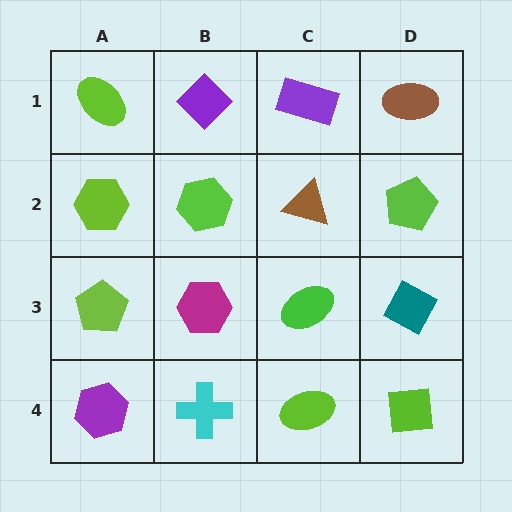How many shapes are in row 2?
4 shapes.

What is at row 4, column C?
A lime ellipse.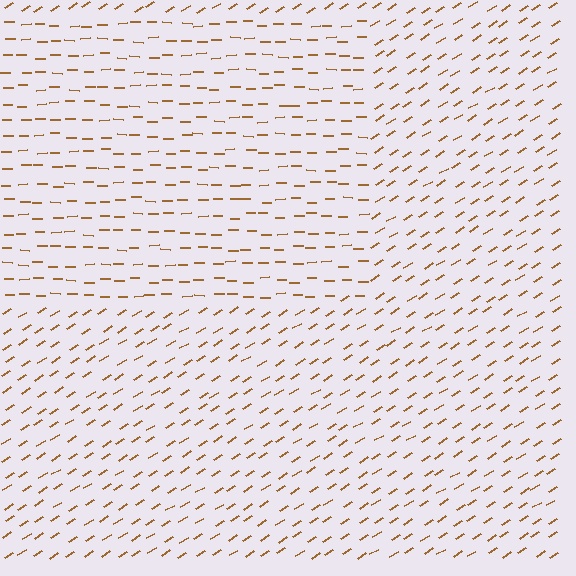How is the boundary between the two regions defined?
The boundary is defined purely by a change in line orientation (approximately 32 degrees difference). All lines are the same color and thickness.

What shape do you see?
I see a rectangle.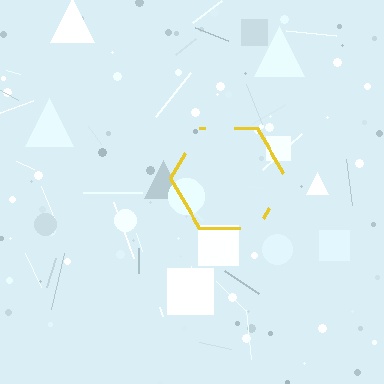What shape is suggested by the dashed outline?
The dashed outline suggests a hexagon.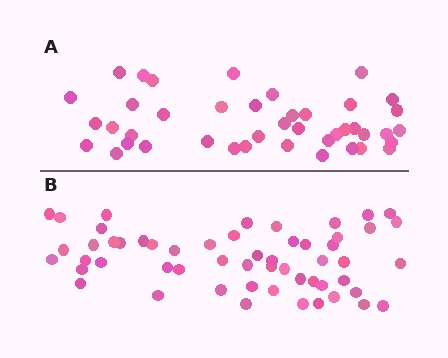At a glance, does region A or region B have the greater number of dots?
Region B (the bottom region) has more dots.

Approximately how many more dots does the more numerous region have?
Region B has approximately 15 more dots than region A.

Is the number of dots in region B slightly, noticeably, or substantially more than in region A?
Region B has noticeably more, but not dramatically so. The ratio is roughly 1.3 to 1.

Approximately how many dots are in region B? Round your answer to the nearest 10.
About 60 dots. (The exact count is 55, which rounds to 60.)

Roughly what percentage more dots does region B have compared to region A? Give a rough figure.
About 30% more.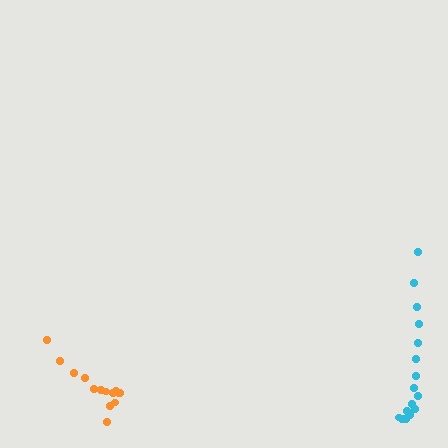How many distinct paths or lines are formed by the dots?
There are 2 distinct paths.